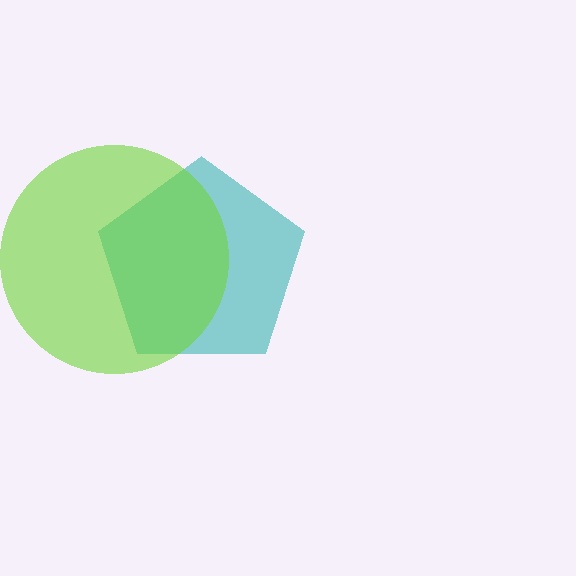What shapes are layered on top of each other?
The layered shapes are: a teal pentagon, a lime circle.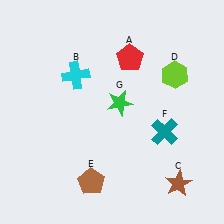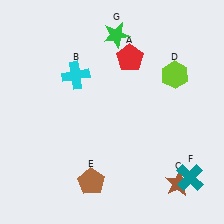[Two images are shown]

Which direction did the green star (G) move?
The green star (G) moved up.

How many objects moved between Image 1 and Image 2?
2 objects moved between the two images.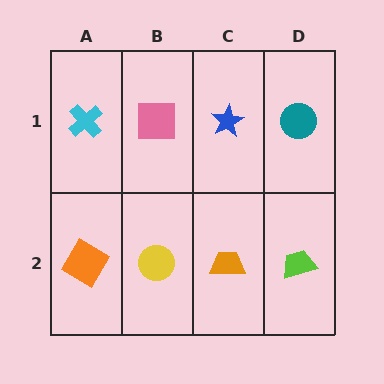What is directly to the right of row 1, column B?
A blue star.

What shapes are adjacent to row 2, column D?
A teal circle (row 1, column D), an orange trapezoid (row 2, column C).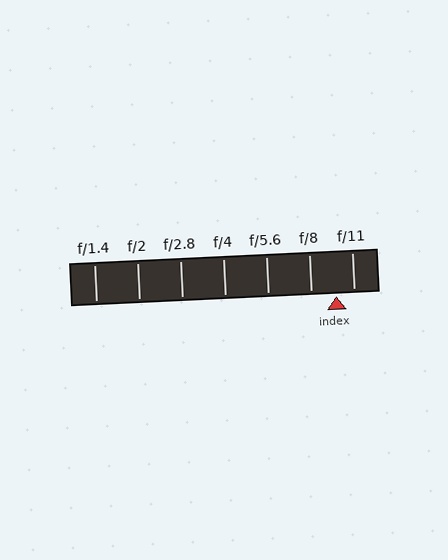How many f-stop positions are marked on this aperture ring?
There are 7 f-stop positions marked.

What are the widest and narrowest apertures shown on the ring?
The widest aperture shown is f/1.4 and the narrowest is f/11.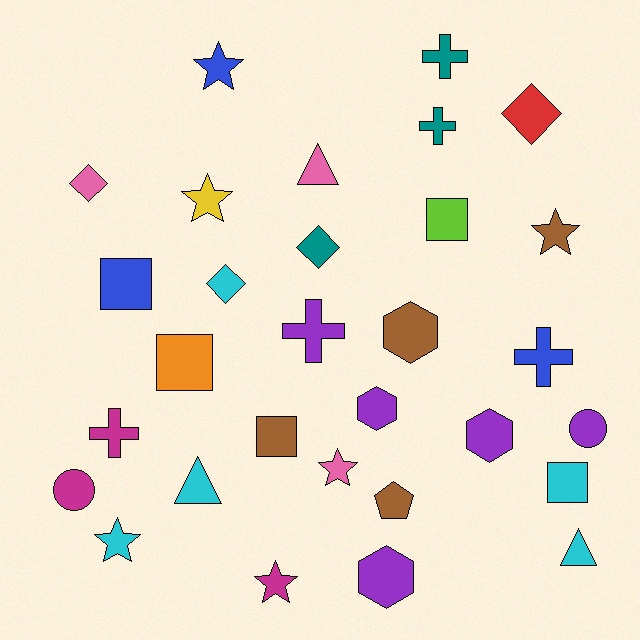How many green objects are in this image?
There are no green objects.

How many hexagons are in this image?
There are 4 hexagons.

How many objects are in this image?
There are 30 objects.